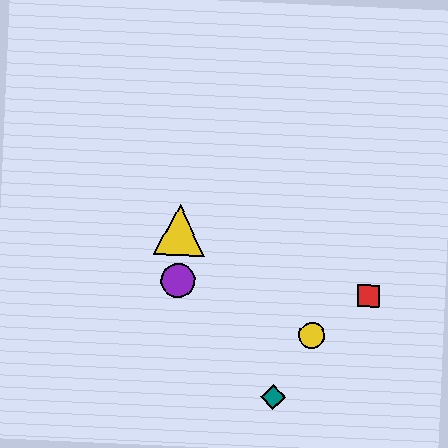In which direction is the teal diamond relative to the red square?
The teal diamond is below the red square.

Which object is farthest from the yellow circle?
The yellow triangle is farthest from the yellow circle.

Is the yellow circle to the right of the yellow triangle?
Yes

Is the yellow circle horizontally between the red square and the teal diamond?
Yes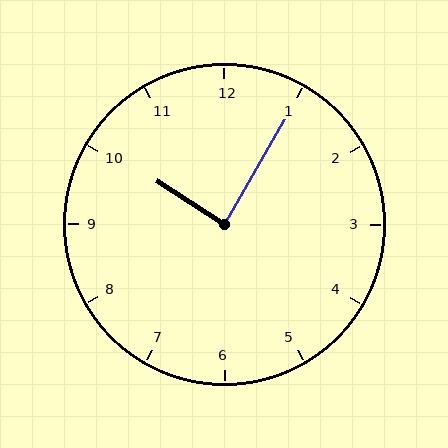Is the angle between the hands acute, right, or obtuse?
It is right.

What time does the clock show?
10:05.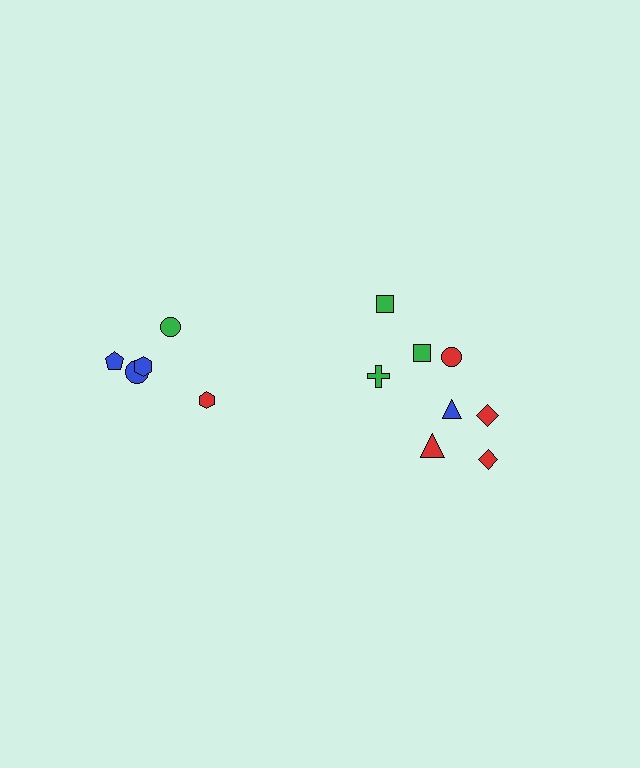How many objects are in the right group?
There are 8 objects.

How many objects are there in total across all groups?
There are 13 objects.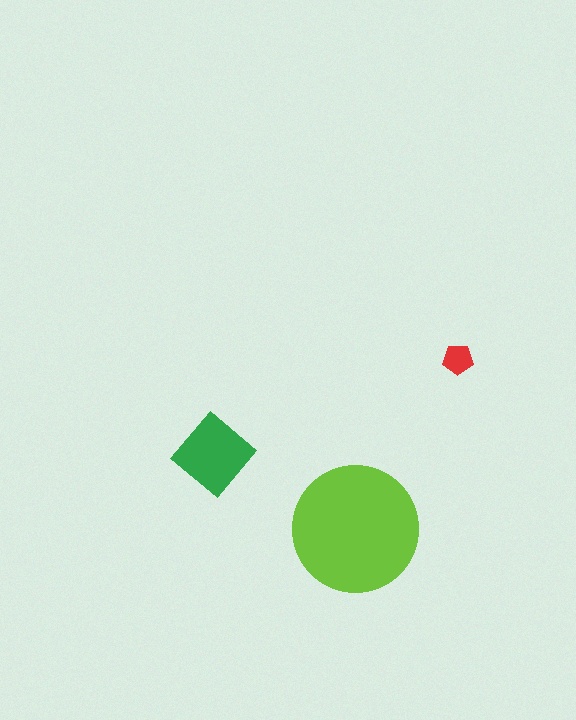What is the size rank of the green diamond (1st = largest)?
2nd.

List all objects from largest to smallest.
The lime circle, the green diamond, the red pentagon.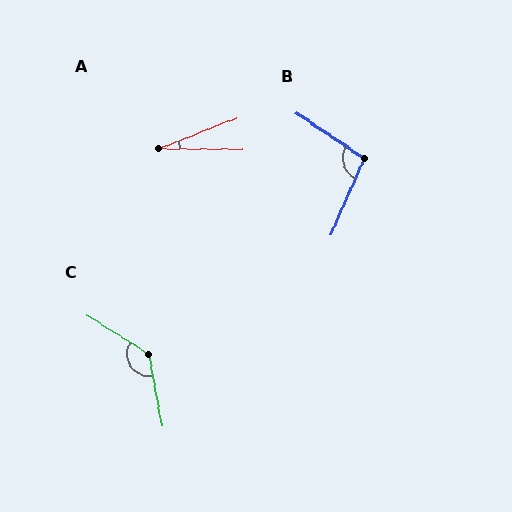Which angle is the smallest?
A, at approximately 22 degrees.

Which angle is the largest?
C, at approximately 132 degrees.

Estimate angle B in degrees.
Approximately 100 degrees.